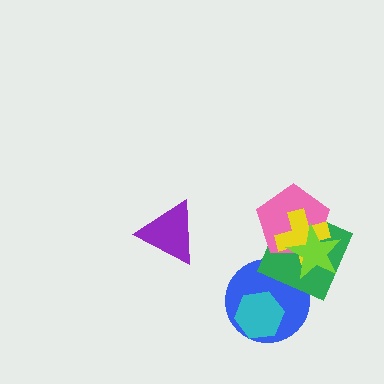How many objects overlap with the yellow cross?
3 objects overlap with the yellow cross.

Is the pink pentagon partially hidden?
Yes, it is partially covered by another shape.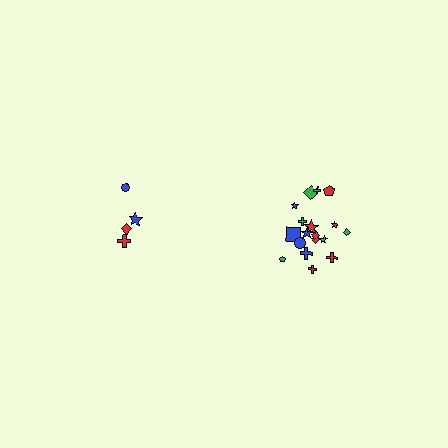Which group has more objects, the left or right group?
The right group.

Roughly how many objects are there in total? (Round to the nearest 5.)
Roughly 20 objects in total.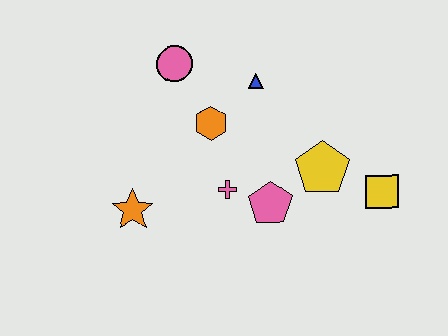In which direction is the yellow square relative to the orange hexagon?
The yellow square is to the right of the orange hexagon.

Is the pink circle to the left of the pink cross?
Yes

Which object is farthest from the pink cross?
The yellow square is farthest from the pink cross.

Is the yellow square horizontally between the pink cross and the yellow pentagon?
No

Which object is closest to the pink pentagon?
The pink cross is closest to the pink pentagon.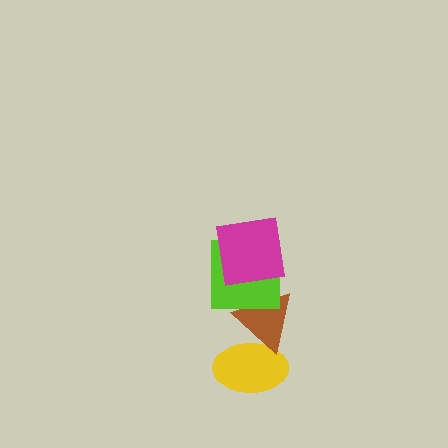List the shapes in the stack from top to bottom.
From top to bottom: the magenta square, the lime square, the brown triangle, the yellow ellipse.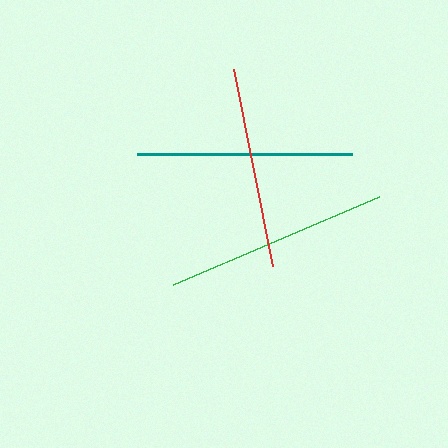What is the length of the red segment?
The red segment is approximately 201 pixels long.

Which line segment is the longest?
The green line is the longest at approximately 225 pixels.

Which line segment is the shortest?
The red line is the shortest at approximately 201 pixels.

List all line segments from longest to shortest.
From longest to shortest: green, teal, red.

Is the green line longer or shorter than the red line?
The green line is longer than the red line.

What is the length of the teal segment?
The teal segment is approximately 215 pixels long.